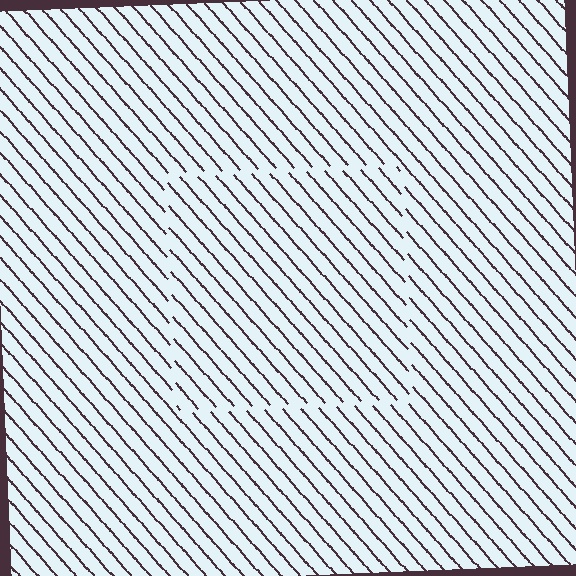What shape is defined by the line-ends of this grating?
An illusory square. The interior of the shape contains the same grating, shifted by half a period — the contour is defined by the phase discontinuity where line-ends from the inner and outer gratings abut.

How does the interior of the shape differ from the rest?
The interior of the shape contains the same grating, shifted by half a period — the contour is defined by the phase discontinuity where line-ends from the inner and outer gratings abut.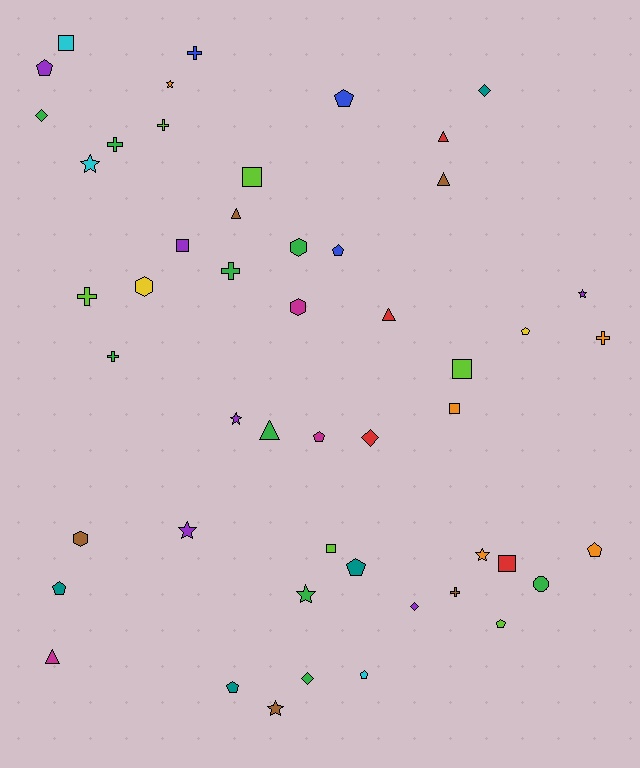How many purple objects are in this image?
There are 6 purple objects.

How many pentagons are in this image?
There are 11 pentagons.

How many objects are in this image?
There are 50 objects.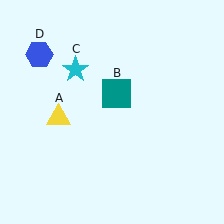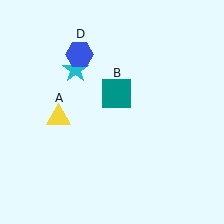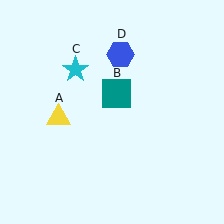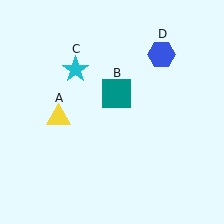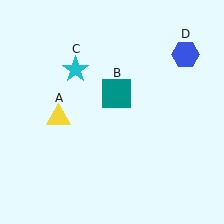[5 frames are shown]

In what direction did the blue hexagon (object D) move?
The blue hexagon (object D) moved right.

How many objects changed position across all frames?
1 object changed position: blue hexagon (object D).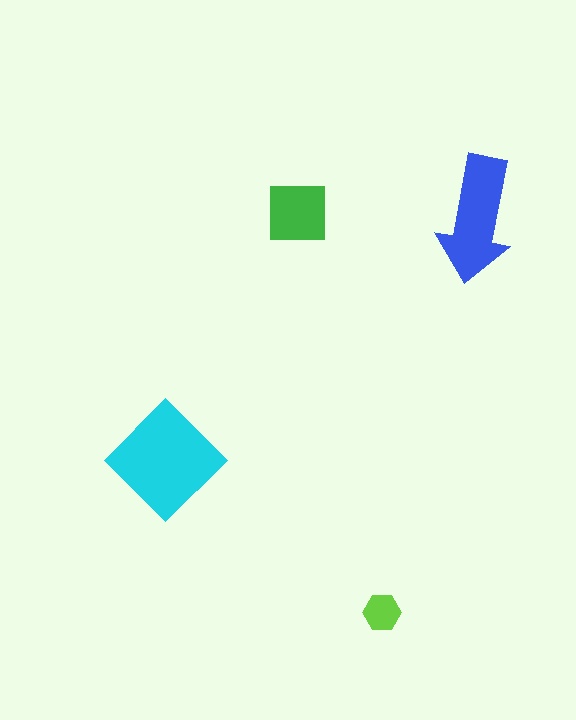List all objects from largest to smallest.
The cyan diamond, the blue arrow, the green square, the lime hexagon.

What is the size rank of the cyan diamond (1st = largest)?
1st.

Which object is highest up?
The green square is topmost.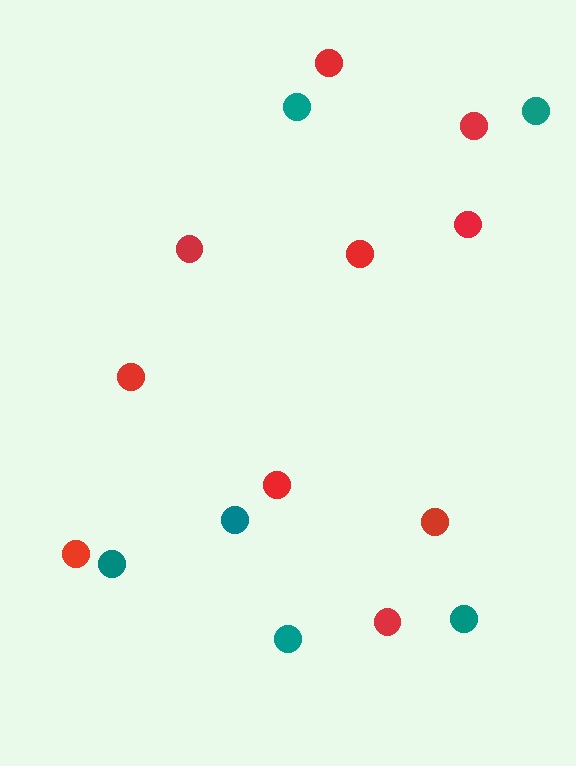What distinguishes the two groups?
There are 2 groups: one group of red circles (10) and one group of teal circles (6).